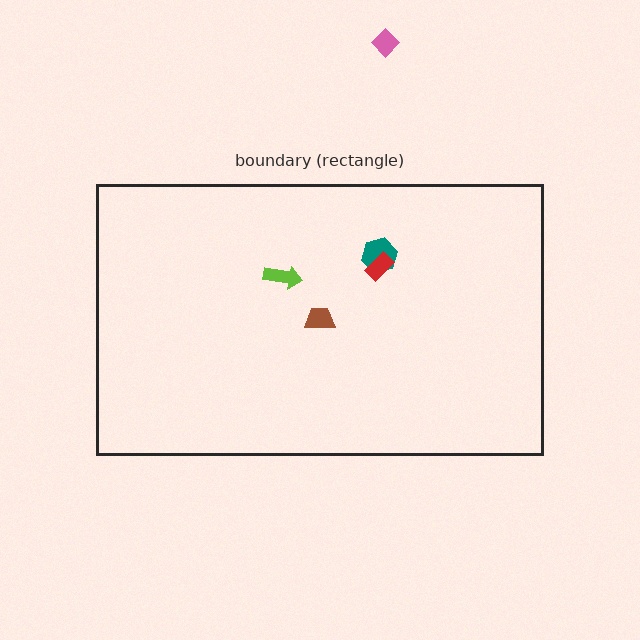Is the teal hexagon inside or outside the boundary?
Inside.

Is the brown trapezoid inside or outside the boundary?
Inside.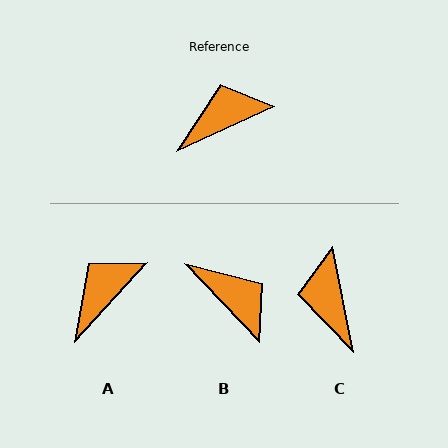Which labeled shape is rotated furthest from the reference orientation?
C, about 77 degrees away.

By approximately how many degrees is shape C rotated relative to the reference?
Approximately 77 degrees counter-clockwise.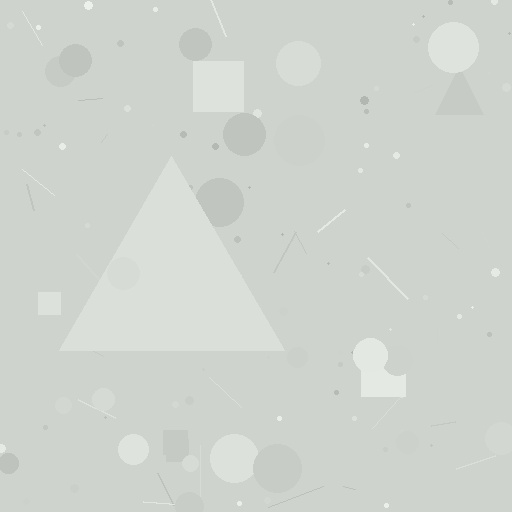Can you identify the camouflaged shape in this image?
The camouflaged shape is a triangle.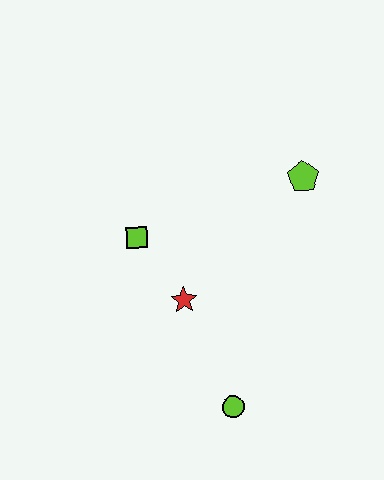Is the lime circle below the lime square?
Yes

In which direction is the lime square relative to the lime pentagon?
The lime square is to the left of the lime pentagon.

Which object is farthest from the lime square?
The lime circle is farthest from the lime square.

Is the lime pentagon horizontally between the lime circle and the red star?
No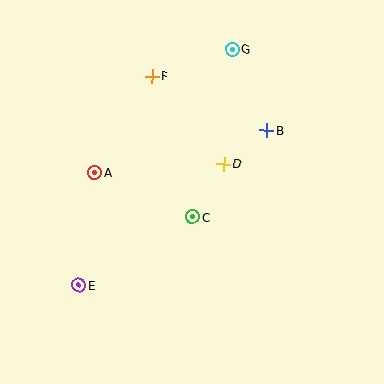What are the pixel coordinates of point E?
Point E is at (79, 285).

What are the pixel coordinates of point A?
Point A is at (95, 172).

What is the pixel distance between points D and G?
The distance between D and G is 115 pixels.